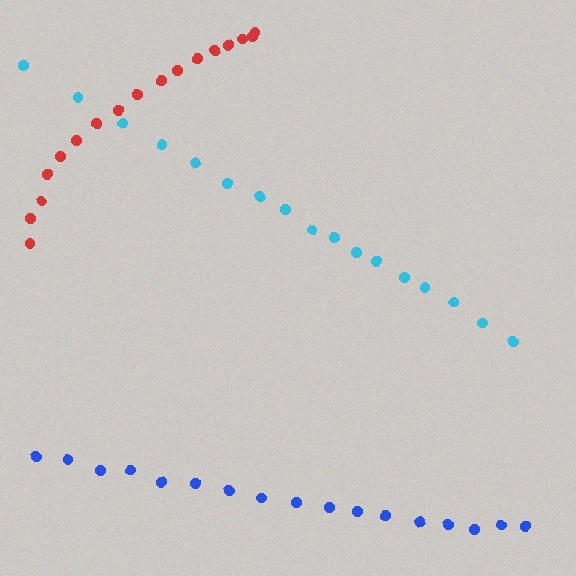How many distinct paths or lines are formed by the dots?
There are 3 distinct paths.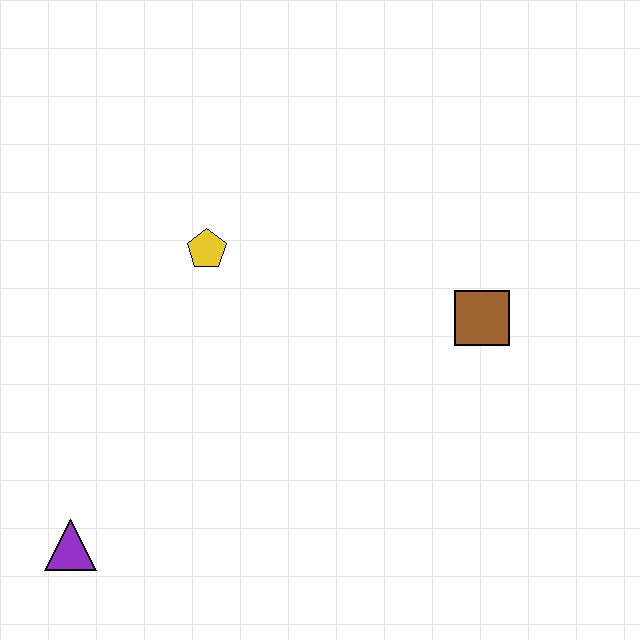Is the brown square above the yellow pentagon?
No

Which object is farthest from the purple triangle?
The brown square is farthest from the purple triangle.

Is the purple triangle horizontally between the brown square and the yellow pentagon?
No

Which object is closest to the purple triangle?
The yellow pentagon is closest to the purple triangle.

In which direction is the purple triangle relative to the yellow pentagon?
The purple triangle is below the yellow pentagon.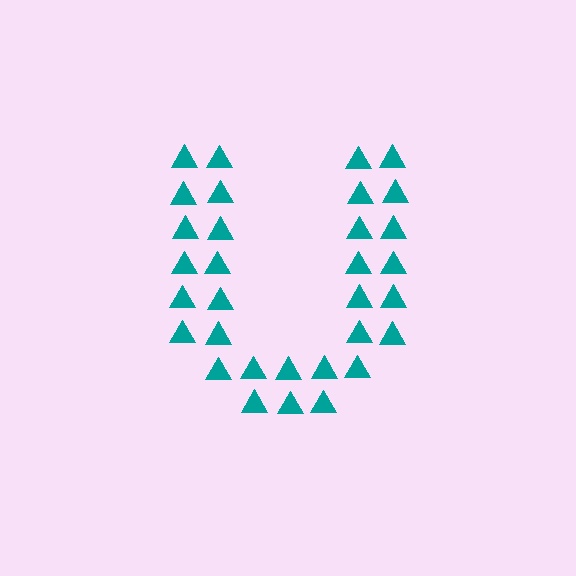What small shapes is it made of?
It is made of small triangles.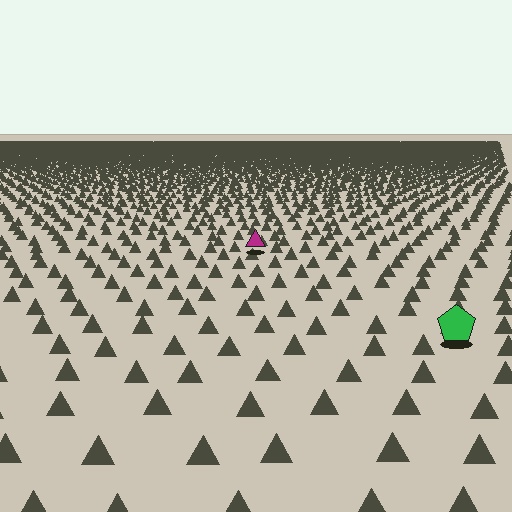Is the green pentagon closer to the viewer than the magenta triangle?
Yes. The green pentagon is closer — you can tell from the texture gradient: the ground texture is coarser near it.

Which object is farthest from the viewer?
The magenta triangle is farthest from the viewer. It appears smaller and the ground texture around it is denser.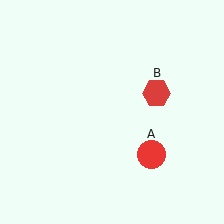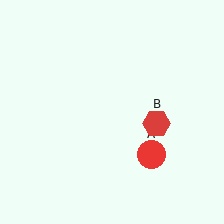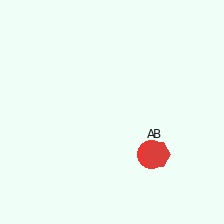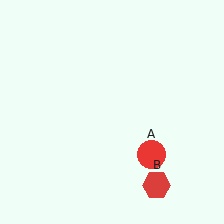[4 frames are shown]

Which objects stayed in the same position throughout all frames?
Red circle (object A) remained stationary.